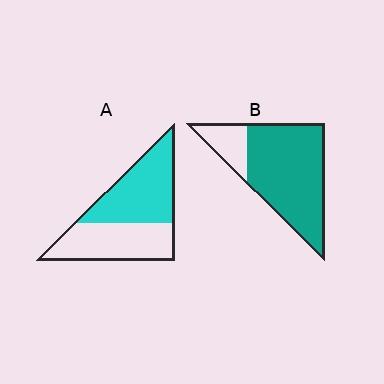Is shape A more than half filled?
Roughly half.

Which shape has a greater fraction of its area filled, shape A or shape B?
Shape B.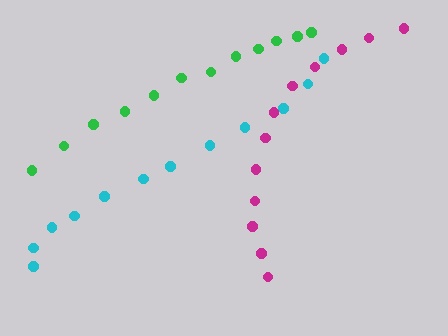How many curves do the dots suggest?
There are 3 distinct paths.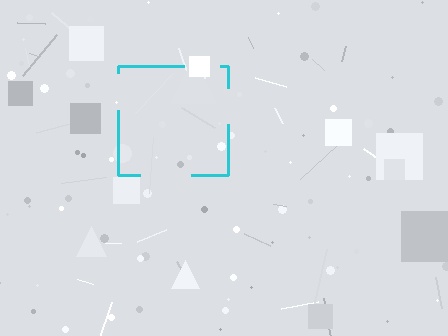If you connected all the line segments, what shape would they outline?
They would outline a square.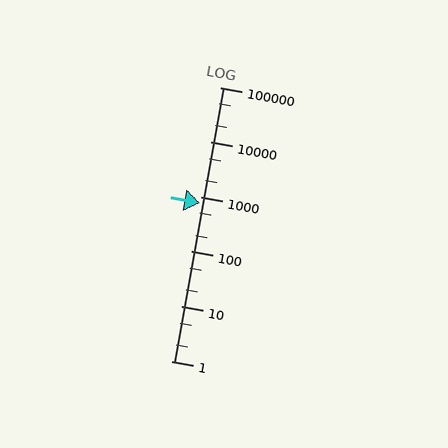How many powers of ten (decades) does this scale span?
The scale spans 5 decades, from 1 to 100000.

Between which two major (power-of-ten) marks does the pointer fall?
The pointer is between 100 and 1000.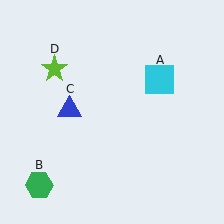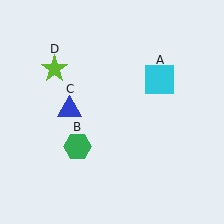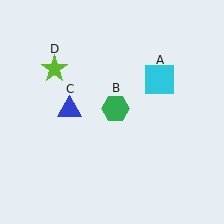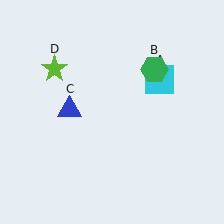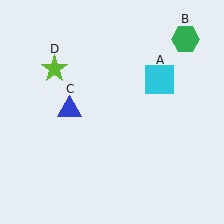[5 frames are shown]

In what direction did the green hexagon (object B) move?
The green hexagon (object B) moved up and to the right.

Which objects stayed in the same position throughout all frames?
Cyan square (object A) and blue triangle (object C) and lime star (object D) remained stationary.